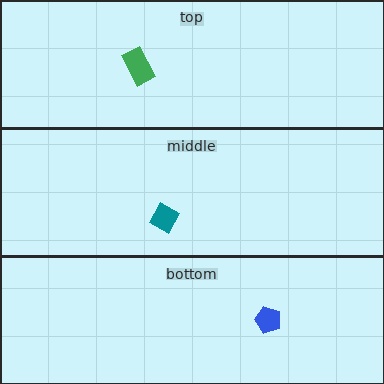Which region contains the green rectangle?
The top region.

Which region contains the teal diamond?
The middle region.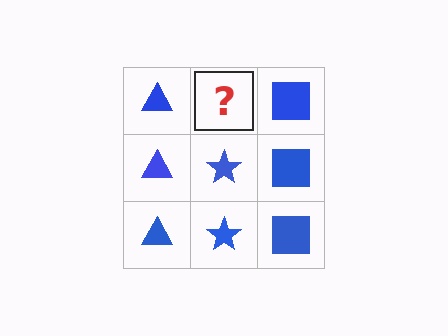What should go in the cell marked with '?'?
The missing cell should contain a blue star.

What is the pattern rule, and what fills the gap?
The rule is that each column has a consistent shape. The gap should be filled with a blue star.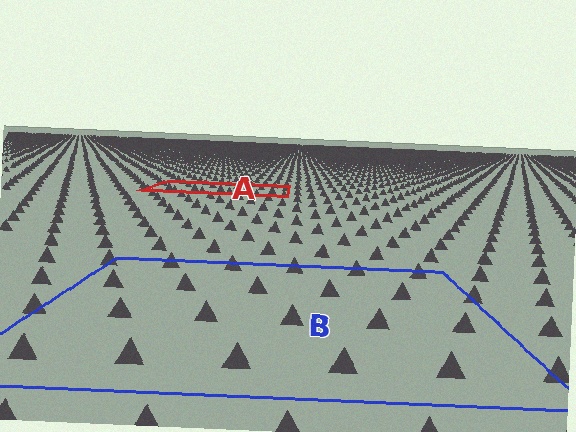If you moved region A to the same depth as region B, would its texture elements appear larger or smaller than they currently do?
They would appear larger. At a closer depth, the same texture elements are projected at a bigger on-screen size.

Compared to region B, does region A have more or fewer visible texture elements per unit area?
Region A has more texture elements per unit area — they are packed more densely because it is farther away.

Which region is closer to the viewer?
Region B is closer. The texture elements there are larger and more spread out.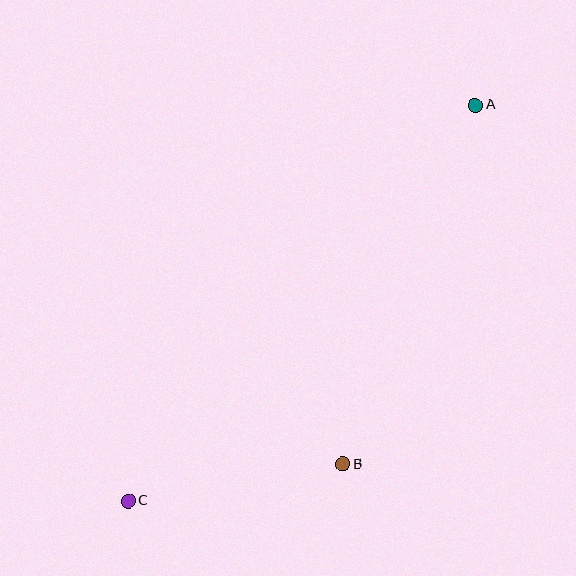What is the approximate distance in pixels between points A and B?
The distance between A and B is approximately 382 pixels.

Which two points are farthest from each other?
Points A and C are farthest from each other.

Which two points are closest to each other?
Points B and C are closest to each other.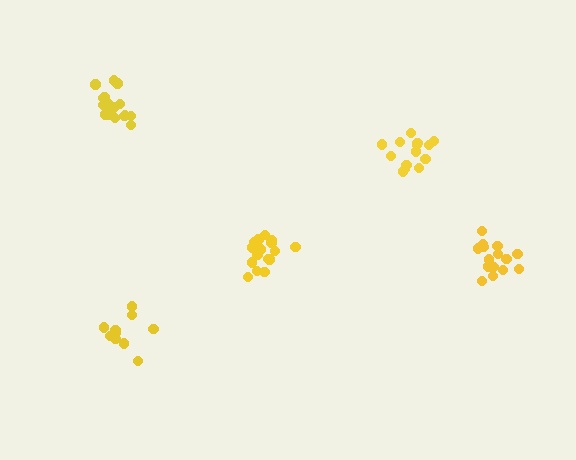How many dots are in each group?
Group 1: 11 dots, Group 2: 15 dots, Group 3: 17 dots, Group 4: 17 dots, Group 5: 14 dots (74 total).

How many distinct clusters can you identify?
There are 5 distinct clusters.